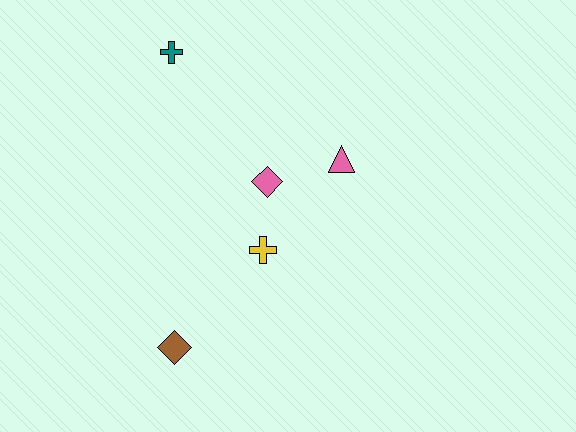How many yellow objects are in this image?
There is 1 yellow object.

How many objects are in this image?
There are 5 objects.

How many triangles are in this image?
There is 1 triangle.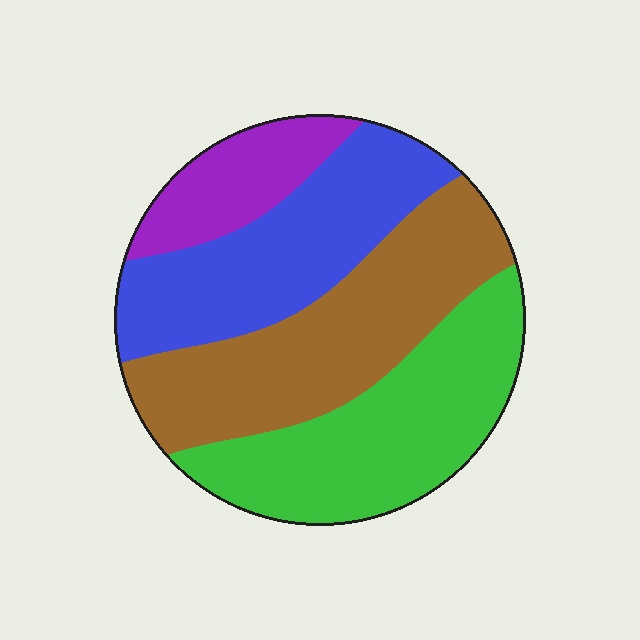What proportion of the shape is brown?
Brown takes up between a sixth and a third of the shape.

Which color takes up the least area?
Purple, at roughly 10%.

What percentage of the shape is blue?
Blue covers roughly 25% of the shape.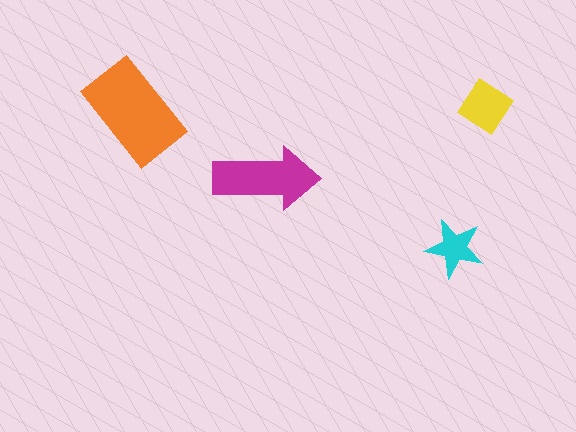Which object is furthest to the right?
The yellow diamond is rightmost.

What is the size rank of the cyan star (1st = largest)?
4th.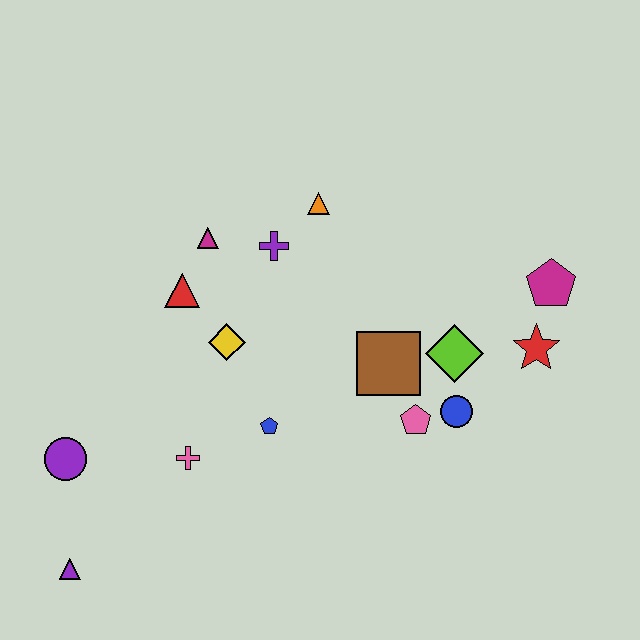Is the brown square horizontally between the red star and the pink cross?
Yes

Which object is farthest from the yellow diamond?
The magenta pentagon is farthest from the yellow diamond.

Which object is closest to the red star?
The magenta pentagon is closest to the red star.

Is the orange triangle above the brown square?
Yes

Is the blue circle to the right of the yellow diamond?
Yes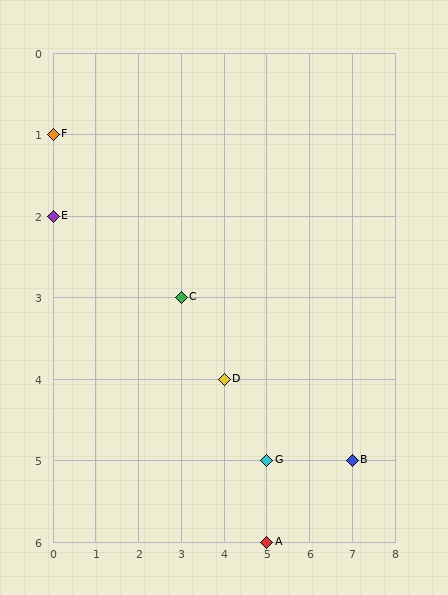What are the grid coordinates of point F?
Point F is at grid coordinates (0, 1).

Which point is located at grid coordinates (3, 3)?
Point C is at (3, 3).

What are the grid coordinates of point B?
Point B is at grid coordinates (7, 5).